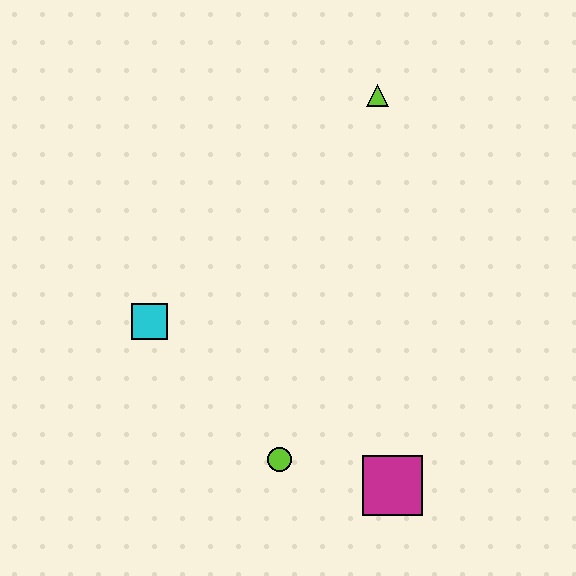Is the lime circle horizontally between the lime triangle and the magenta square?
No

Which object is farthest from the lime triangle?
The magenta square is farthest from the lime triangle.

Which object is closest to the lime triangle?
The cyan square is closest to the lime triangle.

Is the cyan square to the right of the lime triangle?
No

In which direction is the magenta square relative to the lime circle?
The magenta square is to the right of the lime circle.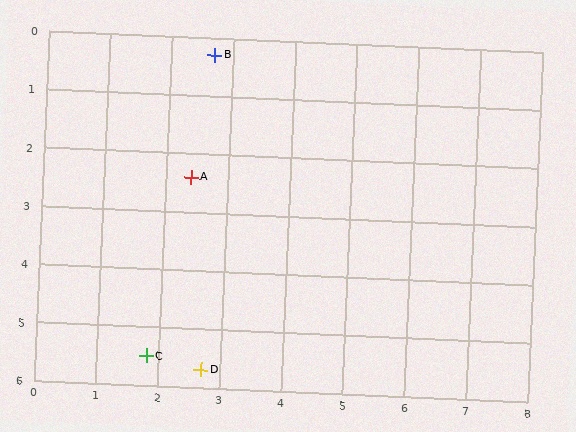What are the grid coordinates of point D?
Point D is at approximately (2.7, 5.7).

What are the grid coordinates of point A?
Point A is at approximately (2.4, 2.4).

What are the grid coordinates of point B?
Point B is at approximately (2.7, 0.3).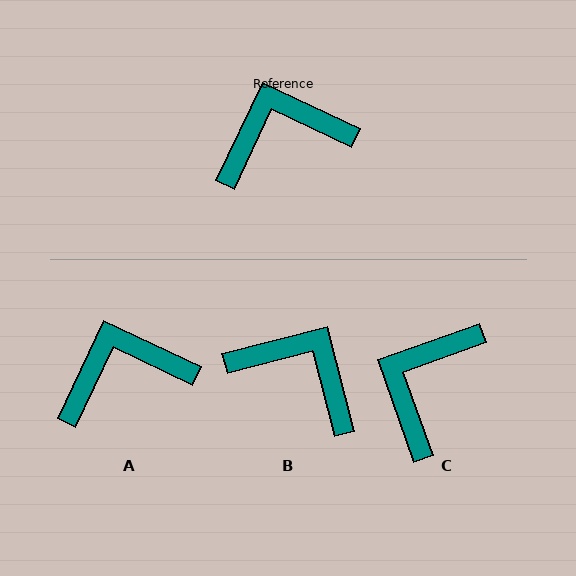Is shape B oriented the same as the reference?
No, it is off by about 50 degrees.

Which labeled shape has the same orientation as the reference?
A.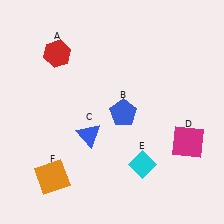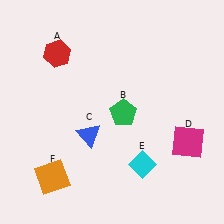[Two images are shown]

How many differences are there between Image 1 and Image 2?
There is 1 difference between the two images.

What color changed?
The pentagon (B) changed from blue in Image 1 to green in Image 2.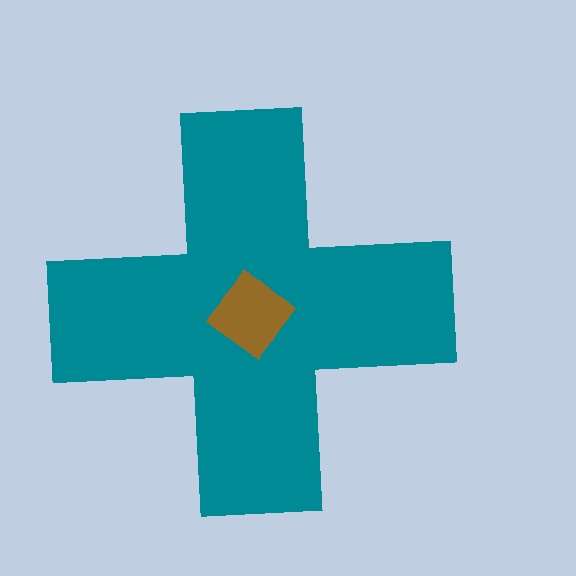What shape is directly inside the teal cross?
The brown diamond.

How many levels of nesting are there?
2.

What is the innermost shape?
The brown diamond.